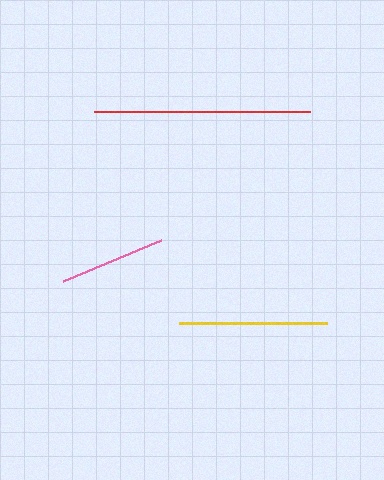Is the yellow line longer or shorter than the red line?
The red line is longer than the yellow line.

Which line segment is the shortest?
The pink line is the shortest at approximately 105 pixels.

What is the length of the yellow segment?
The yellow segment is approximately 148 pixels long.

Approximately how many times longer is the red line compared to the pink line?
The red line is approximately 2.1 times the length of the pink line.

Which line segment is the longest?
The red line is the longest at approximately 216 pixels.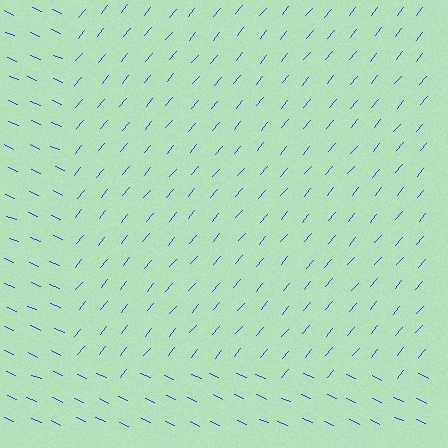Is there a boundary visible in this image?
Yes, there is a texture boundary formed by a change in line orientation.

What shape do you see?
I see a rectangle.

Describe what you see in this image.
The image is filled with small blue line segments. A rectangle region in the image has lines oriented differently from the surrounding lines, creating a visible texture boundary.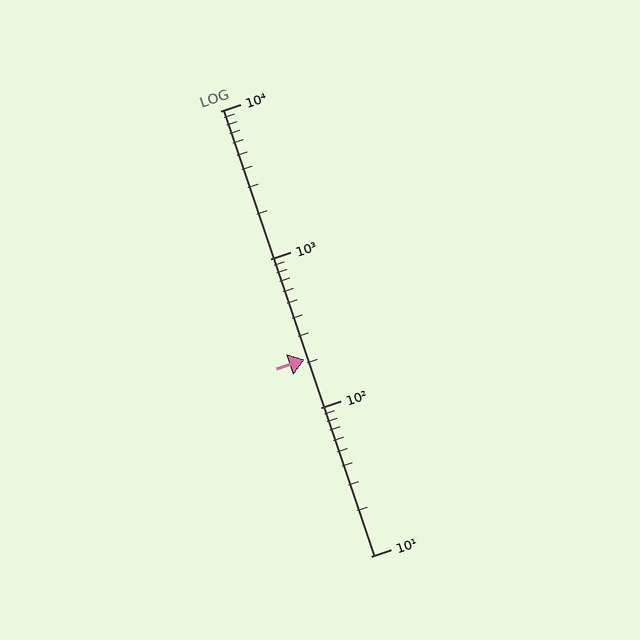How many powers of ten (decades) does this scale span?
The scale spans 3 decades, from 10 to 10000.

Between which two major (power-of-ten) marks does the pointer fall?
The pointer is between 100 and 1000.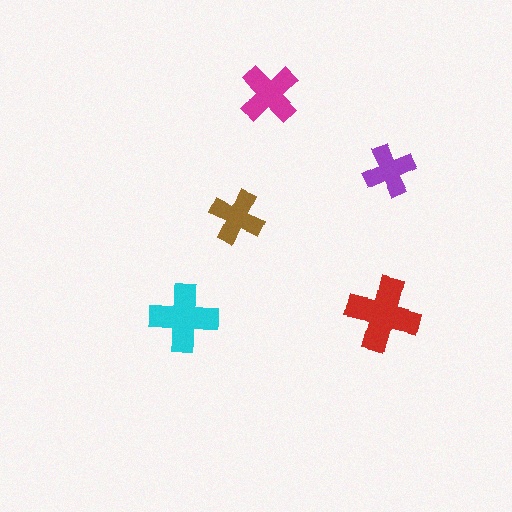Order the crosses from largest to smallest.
the red one, the cyan one, the magenta one, the brown one, the purple one.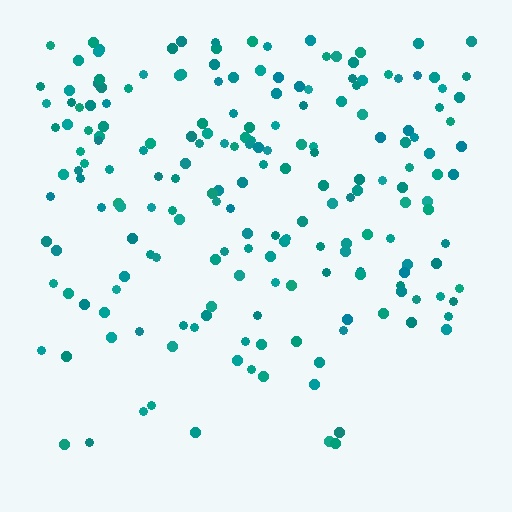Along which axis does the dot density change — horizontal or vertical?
Vertical.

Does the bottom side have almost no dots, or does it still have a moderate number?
Still a moderate number, just noticeably fewer than the top.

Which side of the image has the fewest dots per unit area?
The bottom.